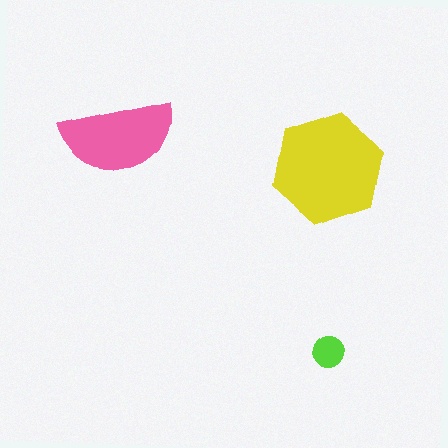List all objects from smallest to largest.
The lime circle, the pink semicircle, the yellow hexagon.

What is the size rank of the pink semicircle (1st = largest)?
2nd.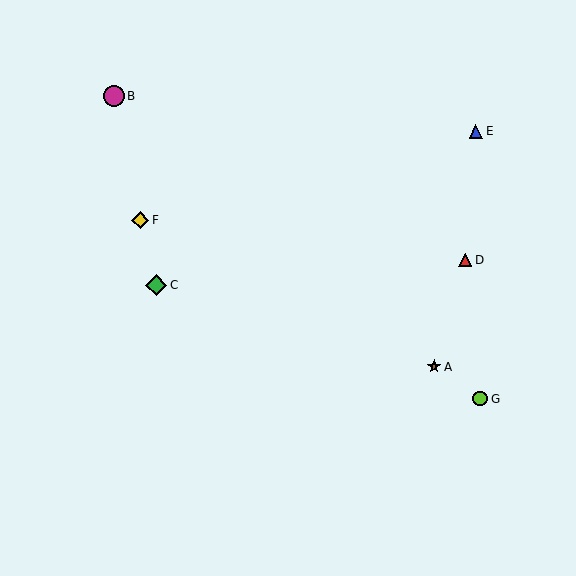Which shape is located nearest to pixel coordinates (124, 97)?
The magenta circle (labeled B) at (114, 96) is nearest to that location.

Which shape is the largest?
The magenta circle (labeled B) is the largest.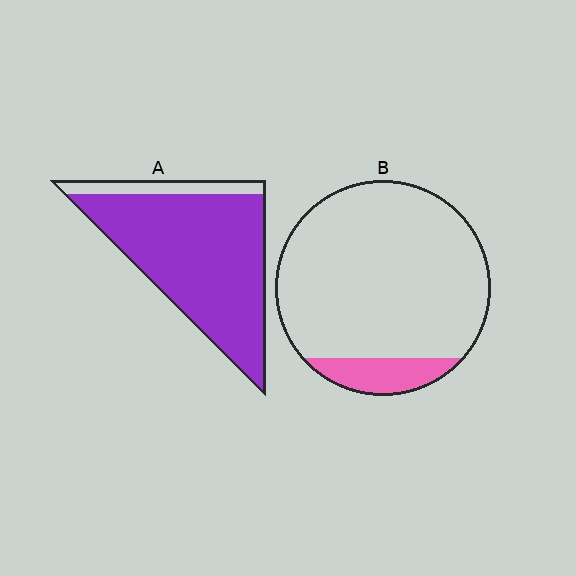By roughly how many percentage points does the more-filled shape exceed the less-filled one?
By roughly 75 percentage points (A over B).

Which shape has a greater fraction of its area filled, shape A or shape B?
Shape A.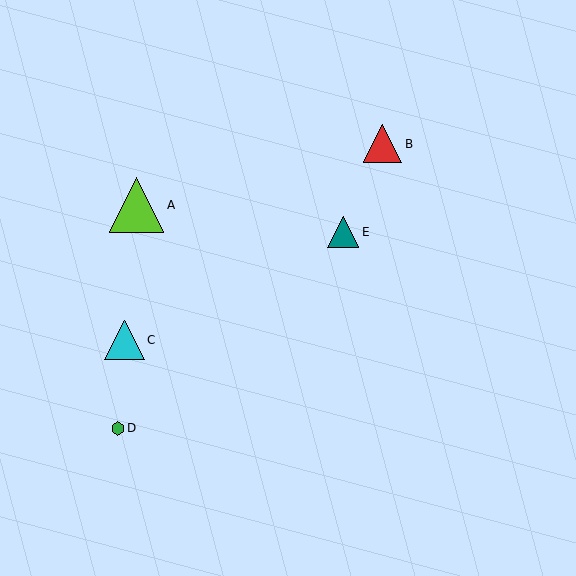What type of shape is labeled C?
Shape C is a cyan triangle.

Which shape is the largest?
The lime triangle (labeled A) is the largest.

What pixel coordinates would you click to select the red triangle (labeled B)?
Click at (383, 144) to select the red triangle B.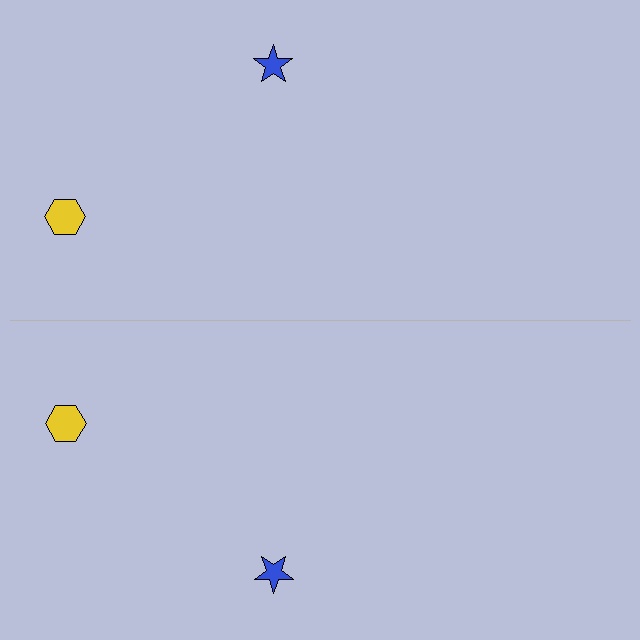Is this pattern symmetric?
Yes, this pattern has bilateral (reflection) symmetry.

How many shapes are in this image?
There are 4 shapes in this image.